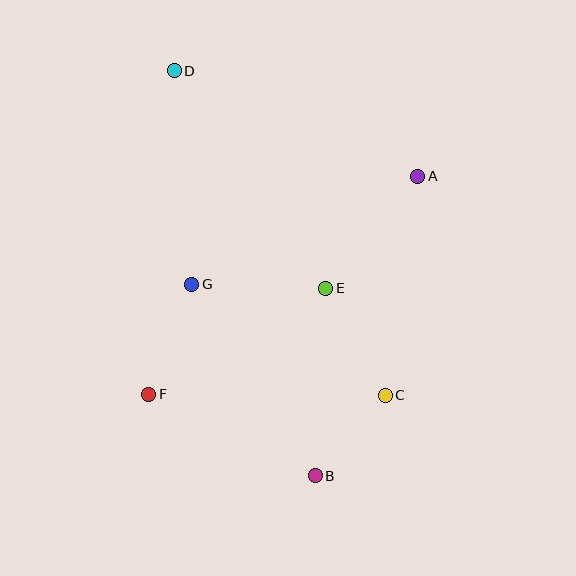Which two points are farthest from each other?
Points B and D are farthest from each other.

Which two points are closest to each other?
Points B and C are closest to each other.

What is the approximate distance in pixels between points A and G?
The distance between A and G is approximately 251 pixels.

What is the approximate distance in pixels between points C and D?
The distance between C and D is approximately 387 pixels.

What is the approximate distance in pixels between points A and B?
The distance between A and B is approximately 317 pixels.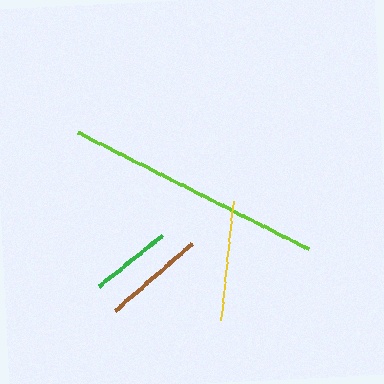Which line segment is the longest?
The lime line is the longest at approximately 259 pixels.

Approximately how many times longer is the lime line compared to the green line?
The lime line is approximately 3.2 times the length of the green line.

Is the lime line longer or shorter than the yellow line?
The lime line is longer than the yellow line.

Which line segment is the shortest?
The green line is the shortest at approximately 81 pixels.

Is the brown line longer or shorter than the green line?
The brown line is longer than the green line.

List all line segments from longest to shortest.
From longest to shortest: lime, yellow, brown, green.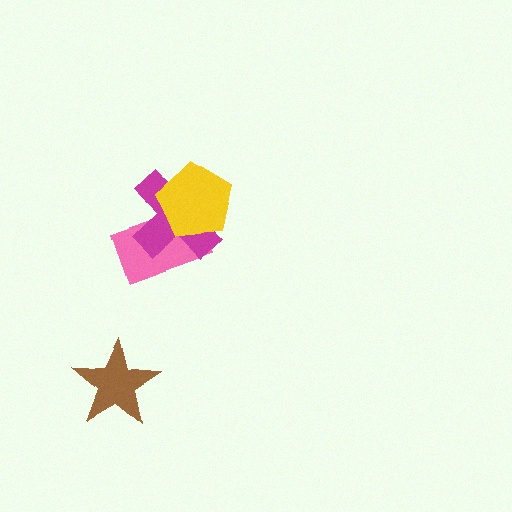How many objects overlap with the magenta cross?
2 objects overlap with the magenta cross.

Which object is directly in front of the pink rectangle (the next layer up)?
The magenta cross is directly in front of the pink rectangle.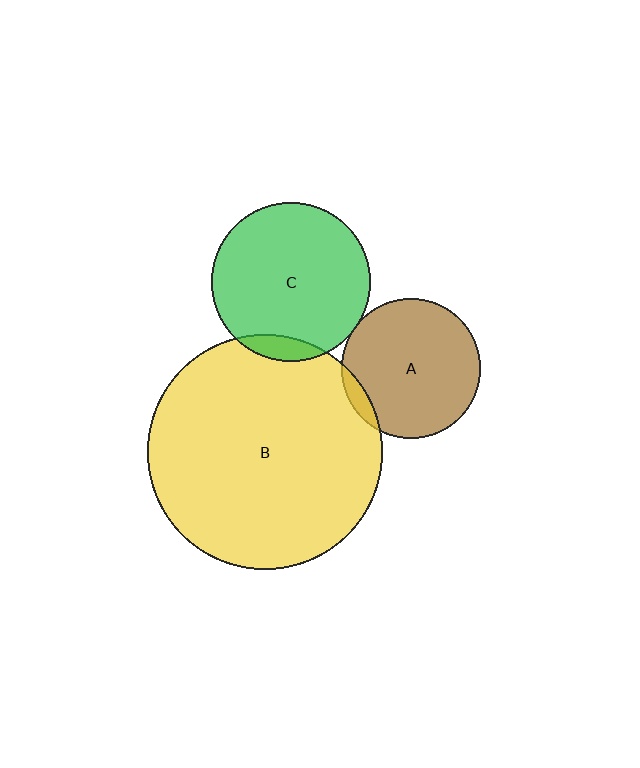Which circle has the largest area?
Circle B (yellow).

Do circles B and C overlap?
Yes.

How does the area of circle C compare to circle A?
Approximately 1.3 times.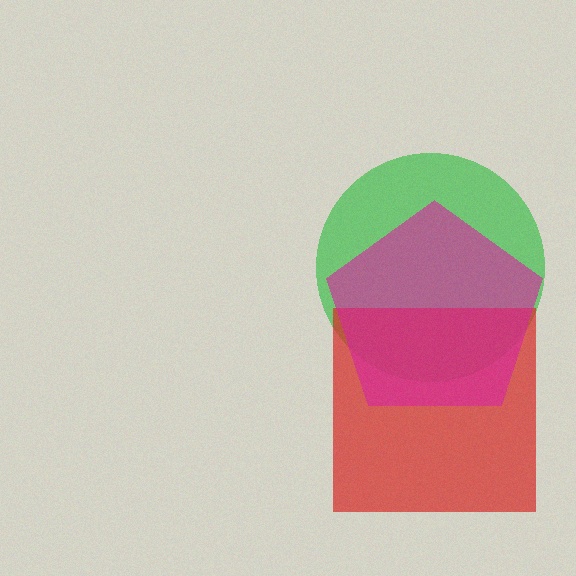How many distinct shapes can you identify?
There are 3 distinct shapes: a green circle, a red square, a magenta pentagon.